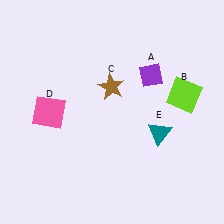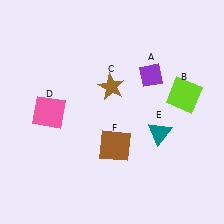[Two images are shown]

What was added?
A brown square (F) was added in Image 2.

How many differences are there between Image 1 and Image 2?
There is 1 difference between the two images.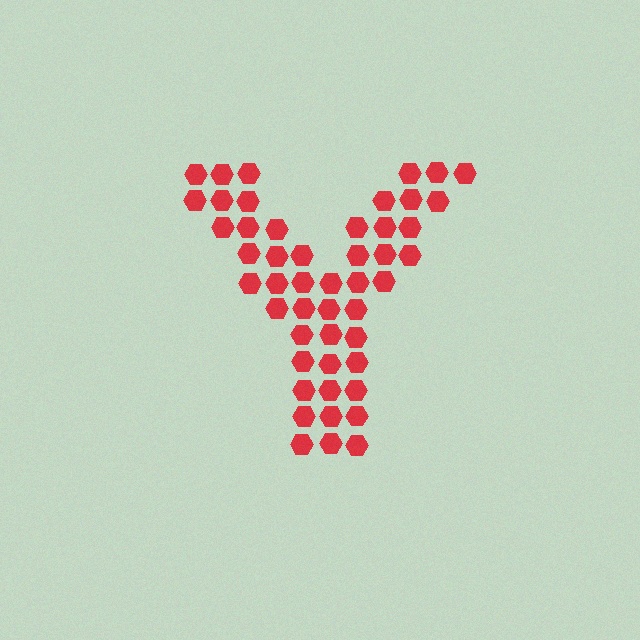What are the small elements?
The small elements are hexagons.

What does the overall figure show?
The overall figure shows the letter Y.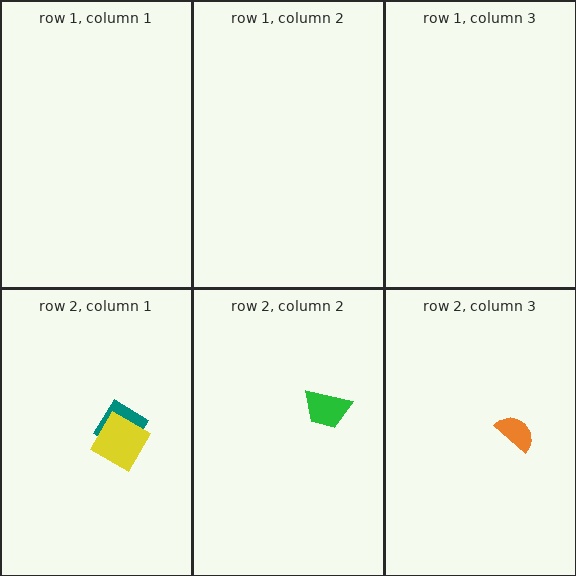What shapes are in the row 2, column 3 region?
The orange semicircle.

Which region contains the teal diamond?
The row 2, column 1 region.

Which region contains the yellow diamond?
The row 2, column 1 region.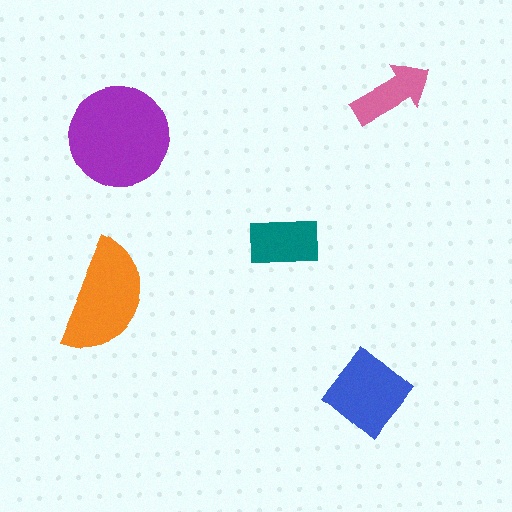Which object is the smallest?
The pink arrow.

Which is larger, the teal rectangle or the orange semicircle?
The orange semicircle.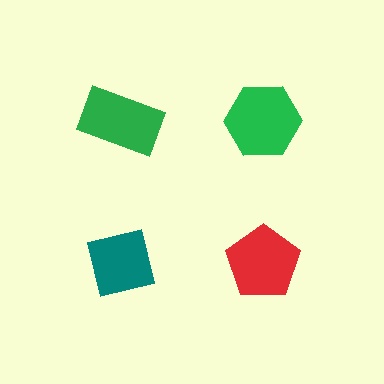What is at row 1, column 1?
A green rectangle.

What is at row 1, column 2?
A green hexagon.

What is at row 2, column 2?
A red pentagon.